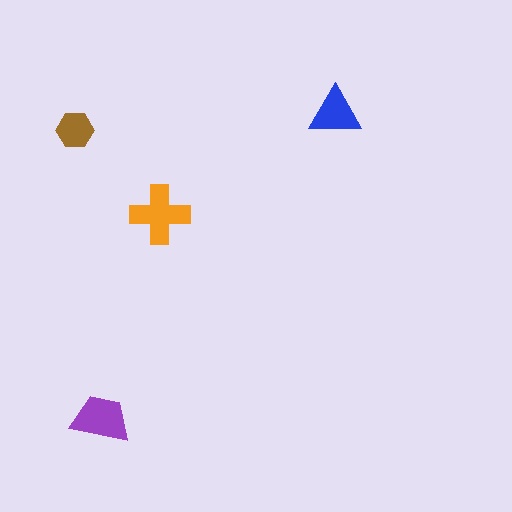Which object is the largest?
The orange cross.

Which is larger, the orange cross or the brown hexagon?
The orange cross.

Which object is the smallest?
The brown hexagon.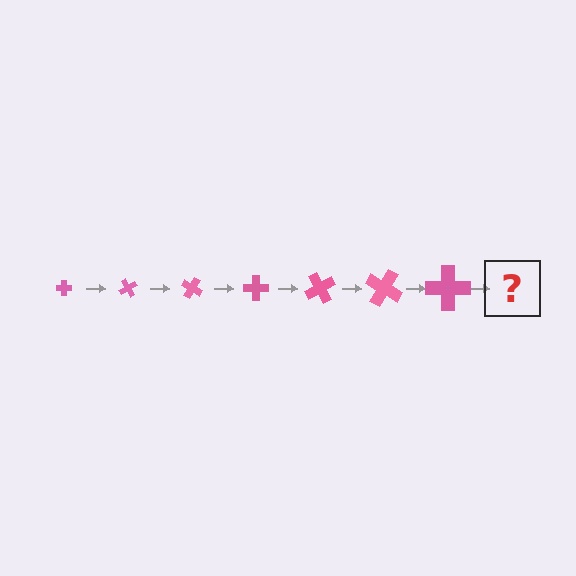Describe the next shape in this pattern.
It should be a cross, larger than the previous one and rotated 420 degrees from the start.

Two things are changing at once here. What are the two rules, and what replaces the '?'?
The two rules are that the cross grows larger each step and it rotates 60 degrees each step. The '?' should be a cross, larger than the previous one and rotated 420 degrees from the start.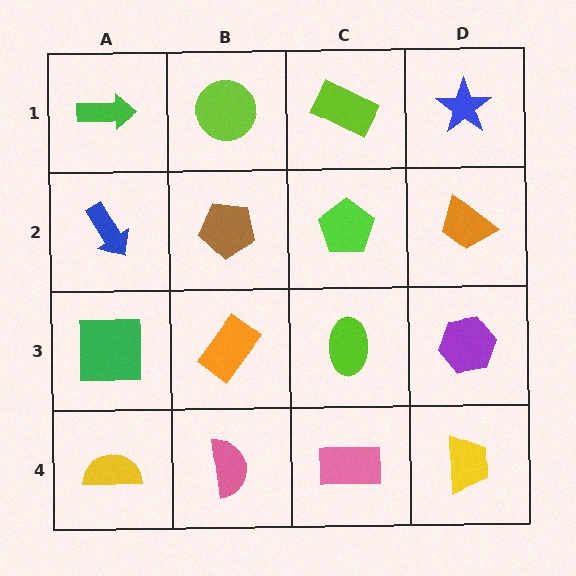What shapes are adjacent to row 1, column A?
A blue arrow (row 2, column A), a lime circle (row 1, column B).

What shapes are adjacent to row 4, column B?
An orange rectangle (row 3, column B), a yellow semicircle (row 4, column A), a pink rectangle (row 4, column C).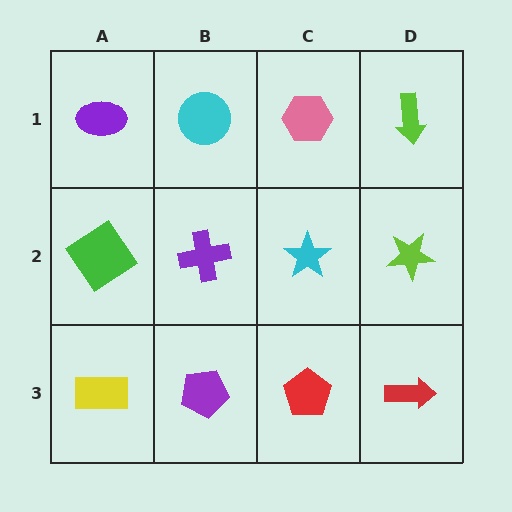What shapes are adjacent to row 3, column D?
A lime star (row 2, column D), a red pentagon (row 3, column C).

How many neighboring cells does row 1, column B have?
3.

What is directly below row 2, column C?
A red pentagon.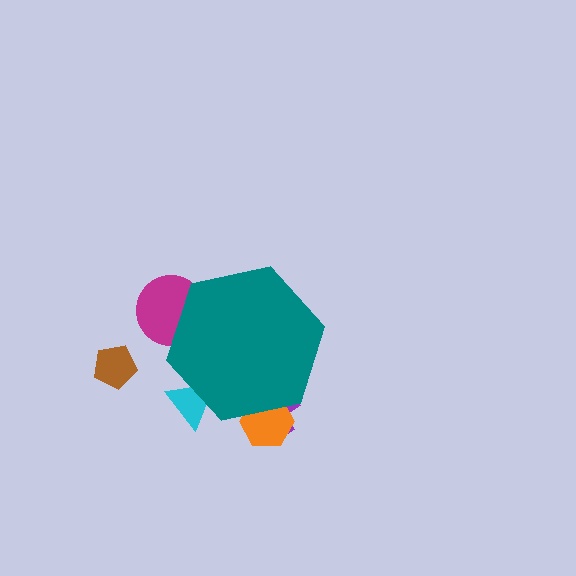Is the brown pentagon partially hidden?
No, the brown pentagon is fully visible.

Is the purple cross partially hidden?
Yes, the purple cross is partially hidden behind the teal hexagon.